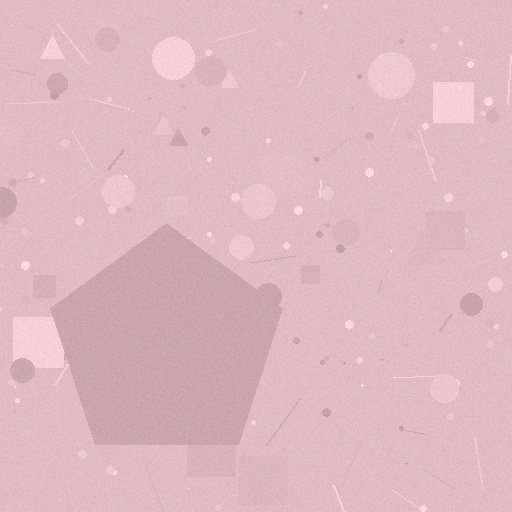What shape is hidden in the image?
A pentagon is hidden in the image.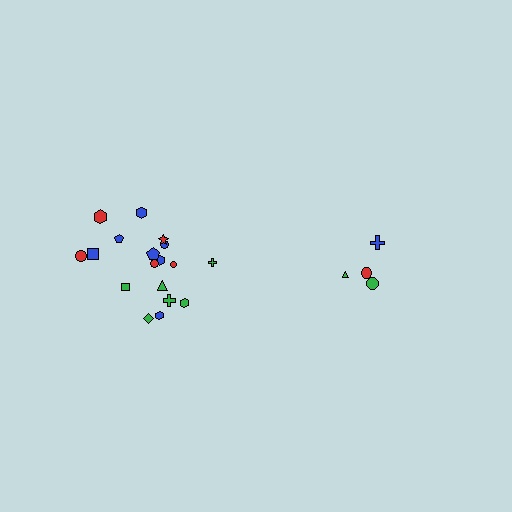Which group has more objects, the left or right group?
The left group.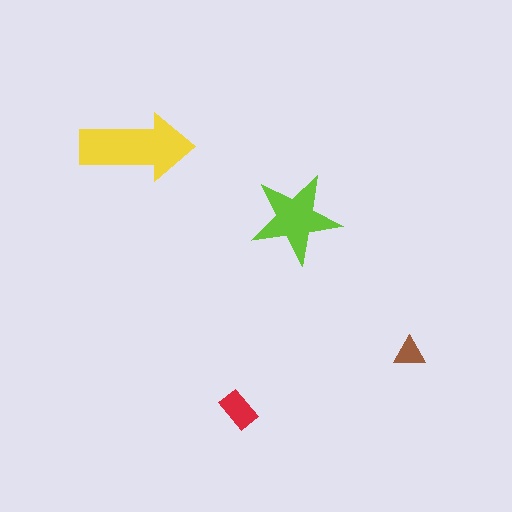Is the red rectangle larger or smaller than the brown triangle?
Larger.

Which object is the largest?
The yellow arrow.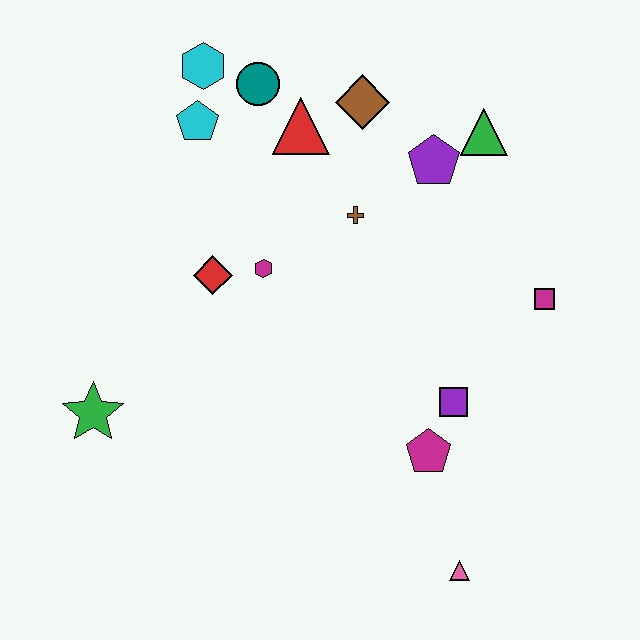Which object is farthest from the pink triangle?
The cyan hexagon is farthest from the pink triangle.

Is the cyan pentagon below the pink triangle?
No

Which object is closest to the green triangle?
The purple pentagon is closest to the green triangle.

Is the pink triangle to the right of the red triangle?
Yes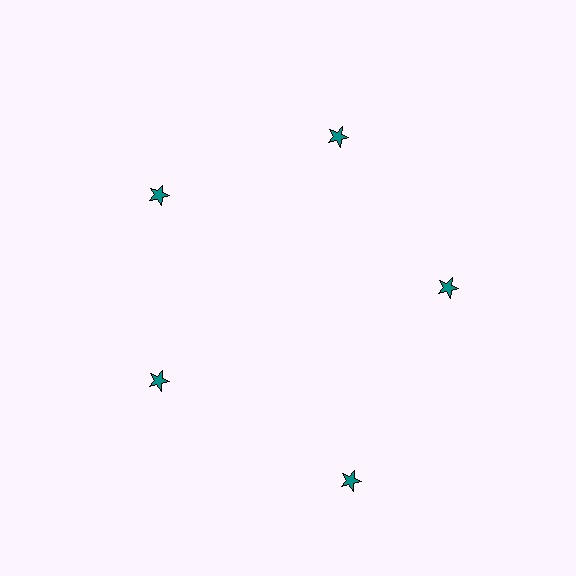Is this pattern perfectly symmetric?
No. The 5 teal stars are arranged in a ring, but one element near the 5 o'clock position is pushed outward from the center, breaking the 5-fold rotational symmetry.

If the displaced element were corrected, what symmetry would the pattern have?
It would have 5-fold rotational symmetry — the pattern would map onto itself every 72 degrees.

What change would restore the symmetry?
The symmetry would be restored by moving it inward, back onto the ring so that all 5 stars sit at equal angles and equal distance from the center.